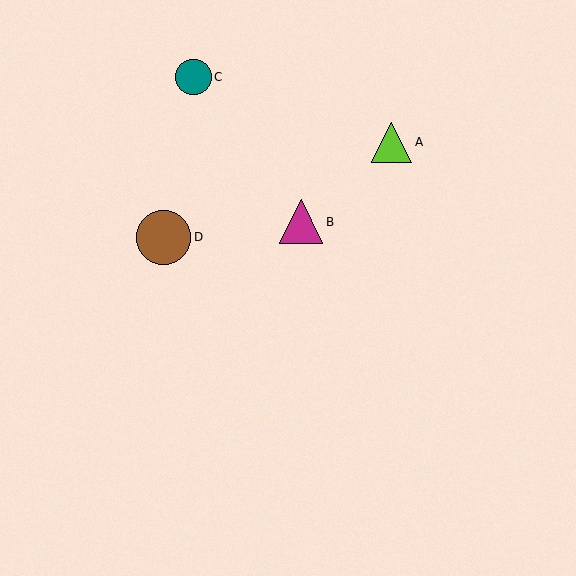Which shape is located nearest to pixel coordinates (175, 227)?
The brown circle (labeled D) at (164, 237) is nearest to that location.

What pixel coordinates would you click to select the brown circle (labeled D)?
Click at (164, 237) to select the brown circle D.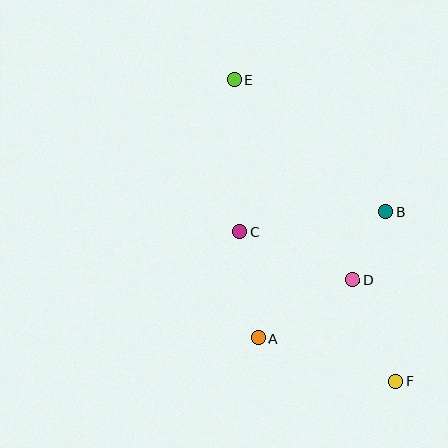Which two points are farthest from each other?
Points E and F are farthest from each other.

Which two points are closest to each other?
Points B and D are closest to each other.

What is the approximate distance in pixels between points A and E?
The distance between A and E is approximately 260 pixels.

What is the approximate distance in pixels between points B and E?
The distance between B and E is approximately 201 pixels.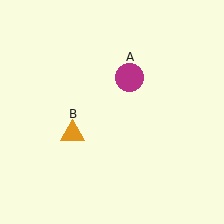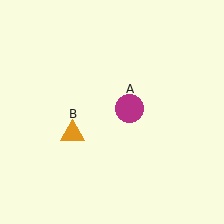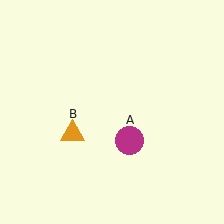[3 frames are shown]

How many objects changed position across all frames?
1 object changed position: magenta circle (object A).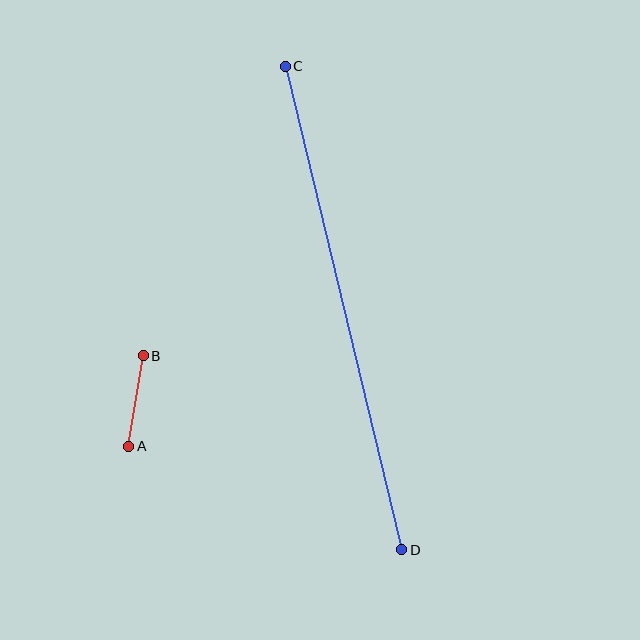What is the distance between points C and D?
The distance is approximately 497 pixels.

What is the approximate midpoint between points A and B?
The midpoint is at approximately (136, 401) pixels.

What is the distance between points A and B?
The distance is approximately 92 pixels.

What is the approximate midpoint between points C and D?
The midpoint is at approximately (343, 308) pixels.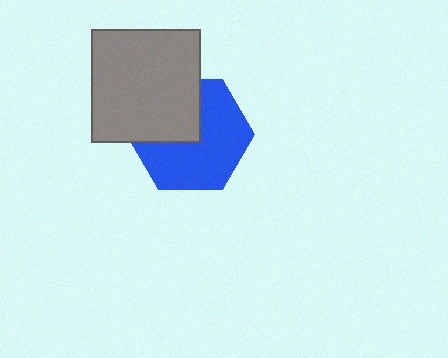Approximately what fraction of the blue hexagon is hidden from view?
Roughly 37% of the blue hexagon is hidden behind the gray rectangle.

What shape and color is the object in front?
The object in front is a gray rectangle.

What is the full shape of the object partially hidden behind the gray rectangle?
The partially hidden object is a blue hexagon.